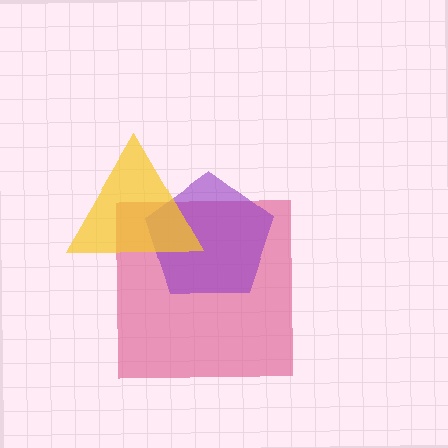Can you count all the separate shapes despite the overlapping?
Yes, there are 3 separate shapes.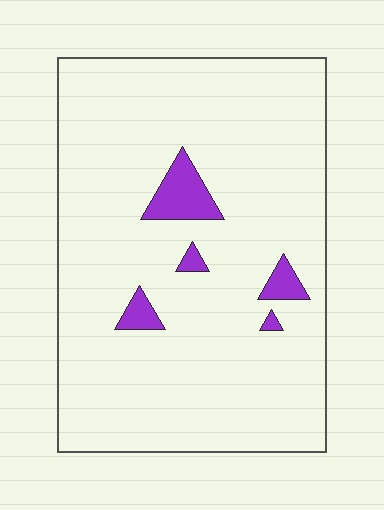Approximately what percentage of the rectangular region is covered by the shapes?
Approximately 5%.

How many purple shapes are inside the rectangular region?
5.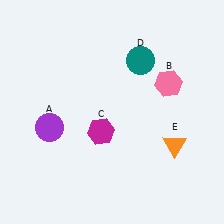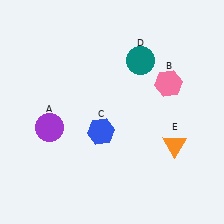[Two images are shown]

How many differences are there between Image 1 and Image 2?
There is 1 difference between the two images.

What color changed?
The hexagon (C) changed from magenta in Image 1 to blue in Image 2.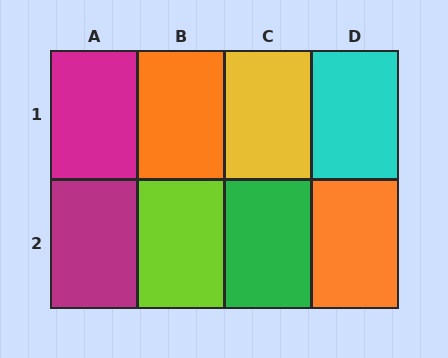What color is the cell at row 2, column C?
Green.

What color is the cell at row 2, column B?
Lime.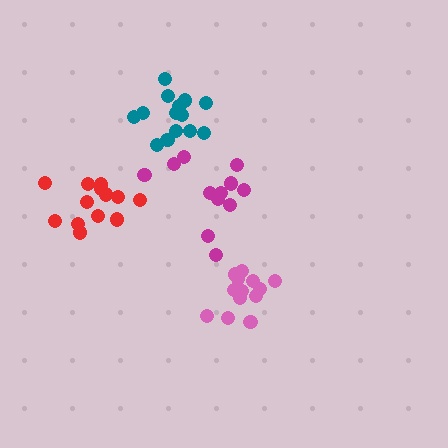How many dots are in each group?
Group 1: 12 dots, Group 2: 13 dots, Group 3: 13 dots, Group 4: 14 dots (52 total).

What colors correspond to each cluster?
The clusters are colored: magenta, red, pink, teal.